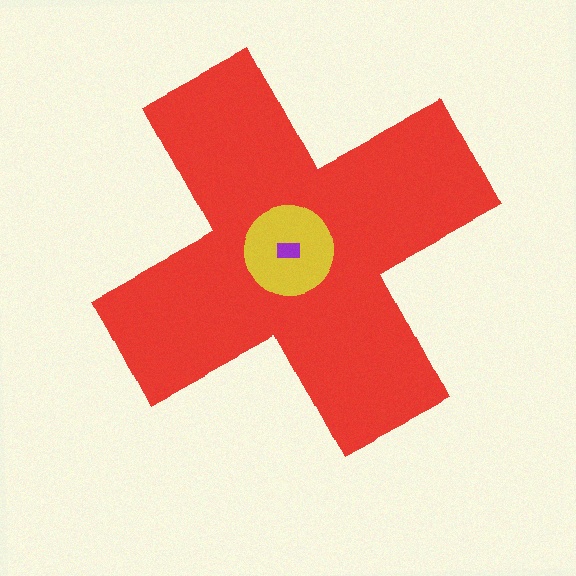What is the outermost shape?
The red cross.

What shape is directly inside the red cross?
The yellow circle.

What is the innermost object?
The purple rectangle.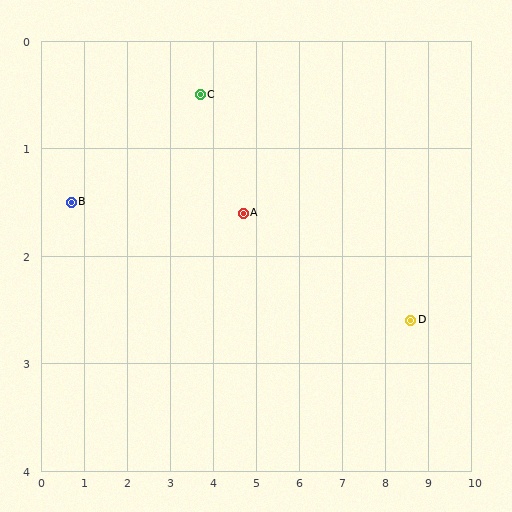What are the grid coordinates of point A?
Point A is at approximately (4.7, 1.6).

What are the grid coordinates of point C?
Point C is at approximately (3.7, 0.5).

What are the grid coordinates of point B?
Point B is at approximately (0.7, 1.5).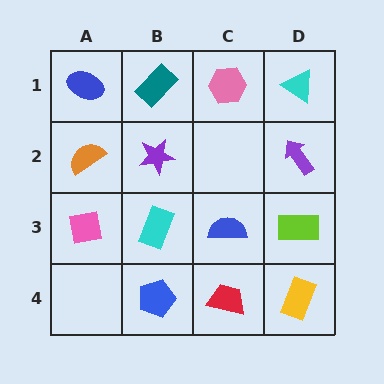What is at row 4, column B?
A blue pentagon.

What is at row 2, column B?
A purple star.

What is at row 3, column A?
A pink square.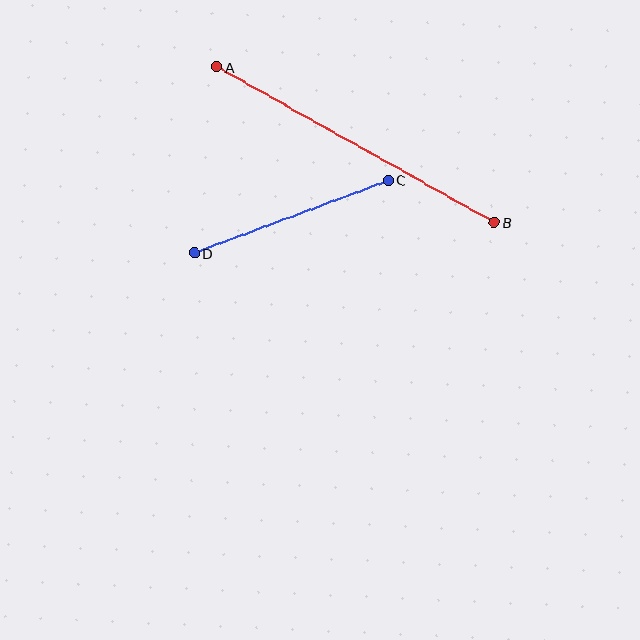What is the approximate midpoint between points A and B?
The midpoint is at approximately (356, 145) pixels.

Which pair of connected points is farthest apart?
Points A and B are farthest apart.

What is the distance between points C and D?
The distance is approximately 208 pixels.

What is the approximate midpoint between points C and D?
The midpoint is at approximately (291, 217) pixels.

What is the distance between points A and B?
The distance is approximately 318 pixels.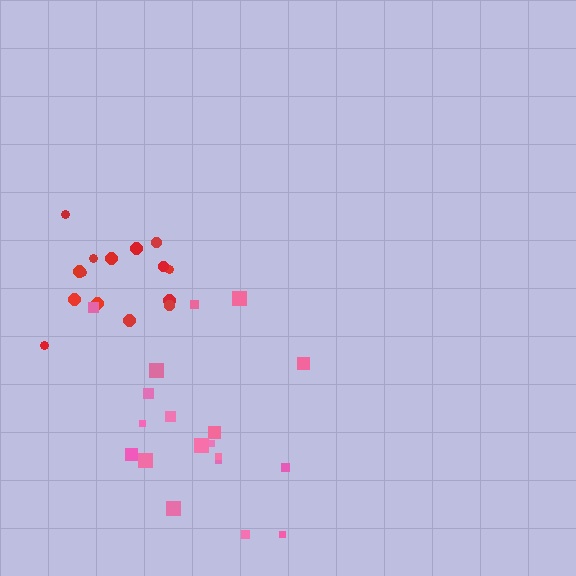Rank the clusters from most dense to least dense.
red, pink.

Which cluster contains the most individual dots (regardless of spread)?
Pink (19).